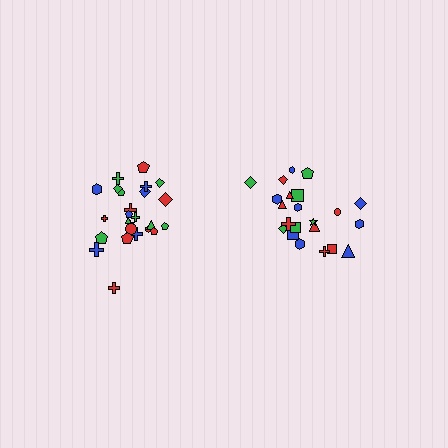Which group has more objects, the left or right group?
The left group.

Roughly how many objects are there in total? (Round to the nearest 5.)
Roughly 45 objects in total.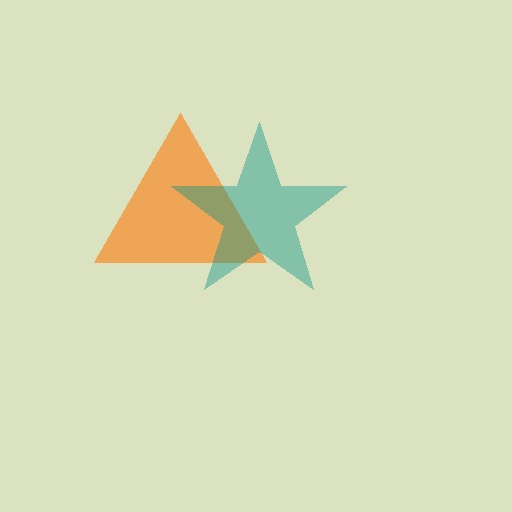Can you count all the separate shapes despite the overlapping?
Yes, there are 2 separate shapes.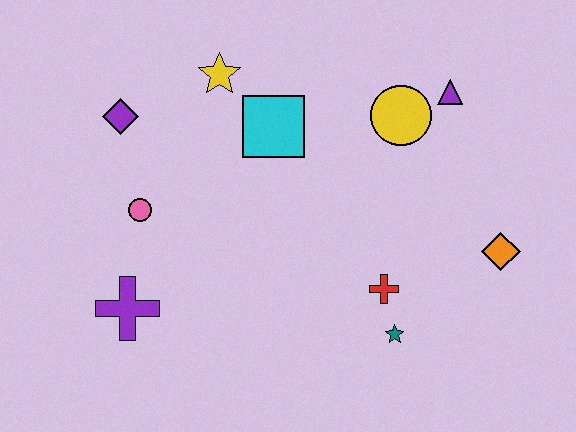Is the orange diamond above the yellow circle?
No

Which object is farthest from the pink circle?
The orange diamond is farthest from the pink circle.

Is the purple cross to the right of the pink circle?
No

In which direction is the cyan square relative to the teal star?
The cyan square is above the teal star.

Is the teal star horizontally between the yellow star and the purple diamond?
No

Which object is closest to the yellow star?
The cyan square is closest to the yellow star.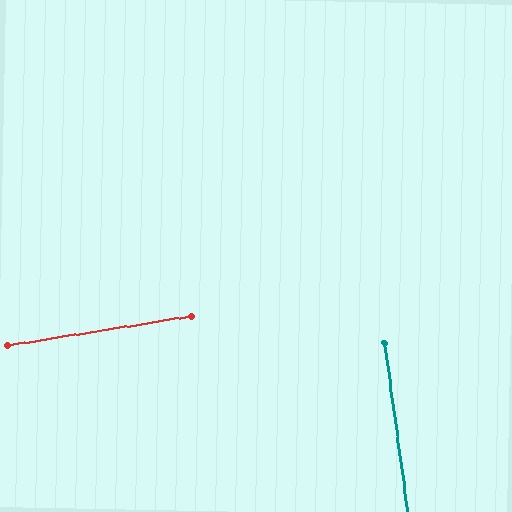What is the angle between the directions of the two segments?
Approximately 89 degrees.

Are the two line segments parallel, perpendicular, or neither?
Perpendicular — they meet at approximately 89°.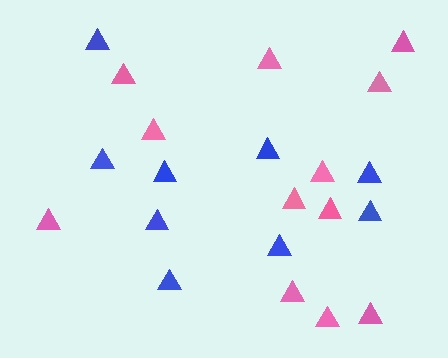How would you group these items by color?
There are 2 groups: one group of blue triangles (9) and one group of pink triangles (12).